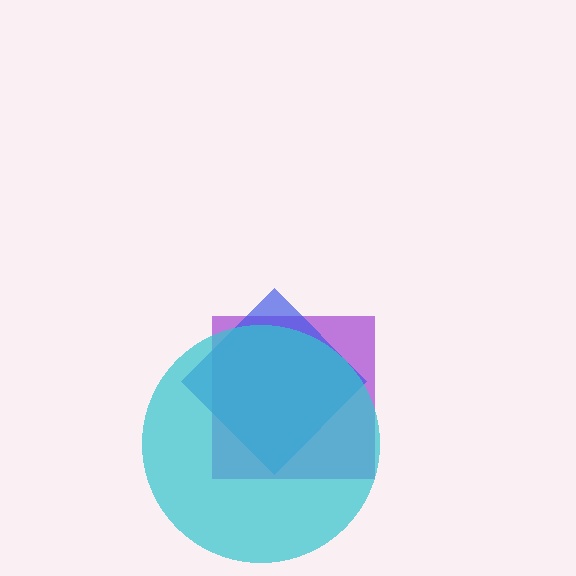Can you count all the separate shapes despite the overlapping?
Yes, there are 3 separate shapes.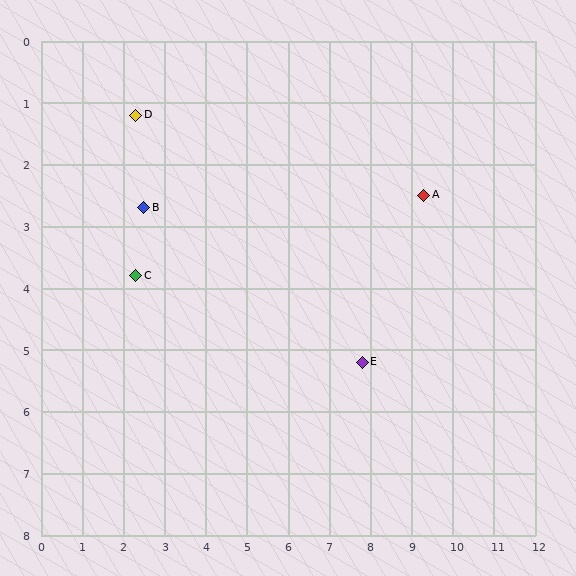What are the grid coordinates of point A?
Point A is at approximately (9.3, 2.5).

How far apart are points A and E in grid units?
Points A and E are about 3.1 grid units apart.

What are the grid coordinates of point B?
Point B is at approximately (2.5, 2.7).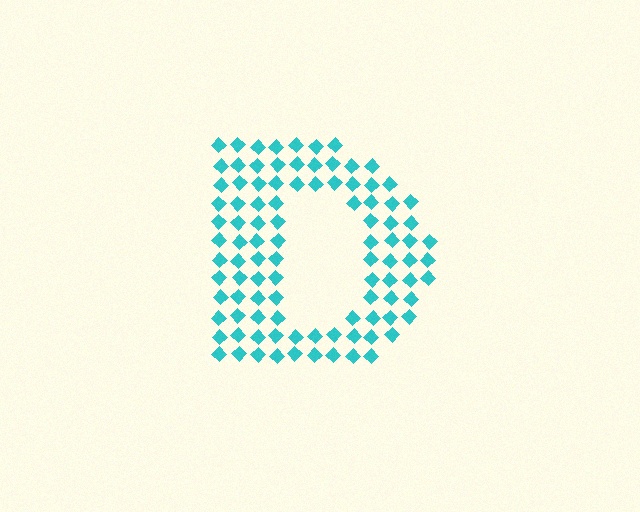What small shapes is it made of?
It is made of small diamonds.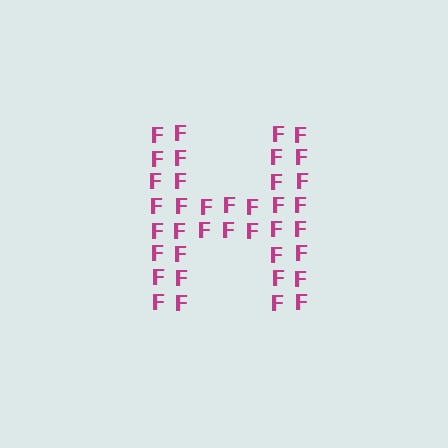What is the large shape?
The large shape is the letter H.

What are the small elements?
The small elements are letter F's.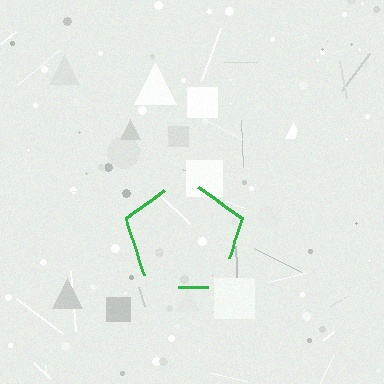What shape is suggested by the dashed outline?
The dashed outline suggests a pentagon.